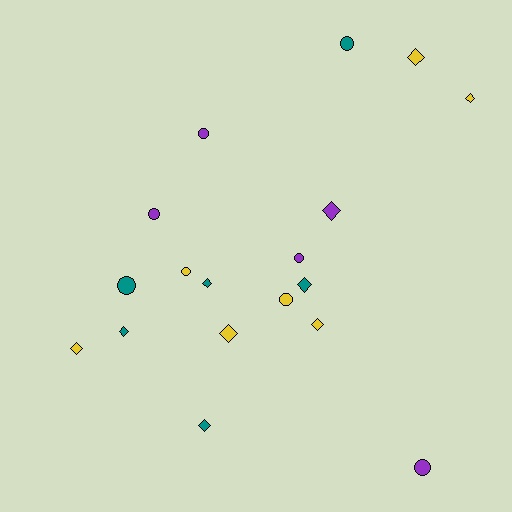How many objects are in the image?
There are 18 objects.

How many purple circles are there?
There are 4 purple circles.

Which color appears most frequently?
Yellow, with 7 objects.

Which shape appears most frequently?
Diamond, with 10 objects.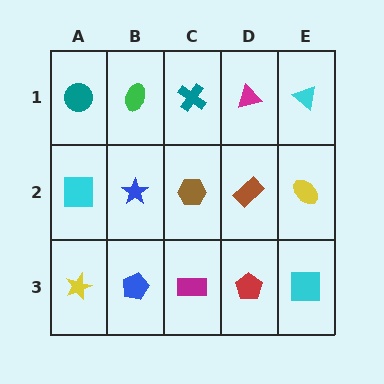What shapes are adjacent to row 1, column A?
A cyan square (row 2, column A), a green ellipse (row 1, column B).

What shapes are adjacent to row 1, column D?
A brown rectangle (row 2, column D), a teal cross (row 1, column C), a cyan triangle (row 1, column E).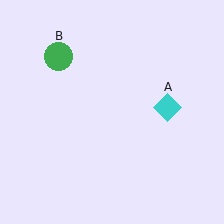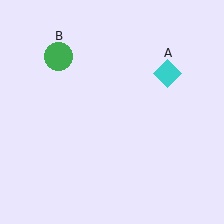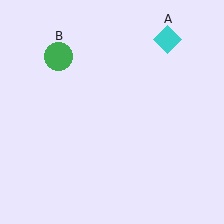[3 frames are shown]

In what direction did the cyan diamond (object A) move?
The cyan diamond (object A) moved up.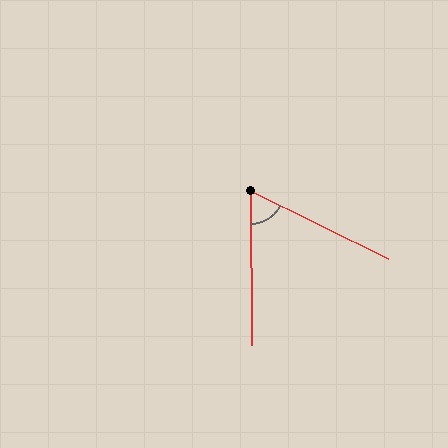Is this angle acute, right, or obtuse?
It is acute.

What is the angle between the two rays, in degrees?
Approximately 63 degrees.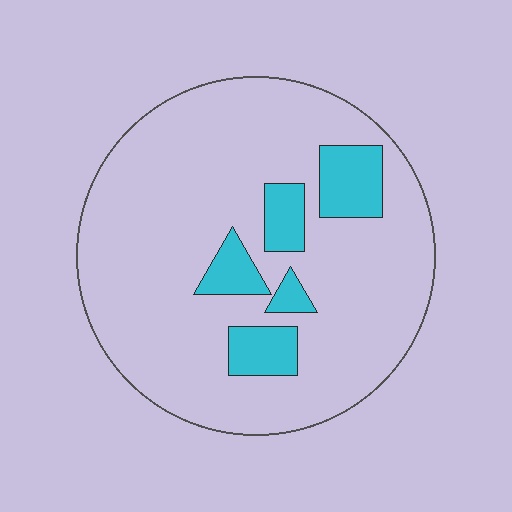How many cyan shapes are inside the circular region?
5.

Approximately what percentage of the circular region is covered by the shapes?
Approximately 15%.